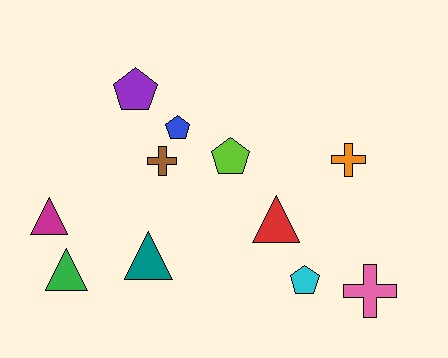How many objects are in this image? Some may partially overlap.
There are 11 objects.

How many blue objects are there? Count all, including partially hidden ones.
There is 1 blue object.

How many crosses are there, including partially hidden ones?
There are 3 crosses.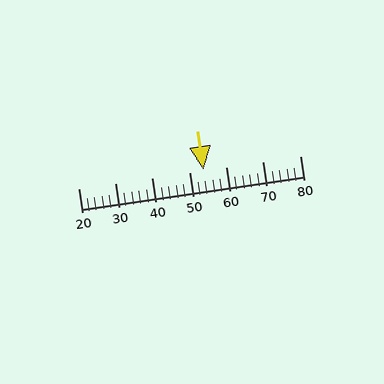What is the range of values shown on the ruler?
The ruler shows values from 20 to 80.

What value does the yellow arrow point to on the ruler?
The yellow arrow points to approximately 54.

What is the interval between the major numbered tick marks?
The major tick marks are spaced 10 units apart.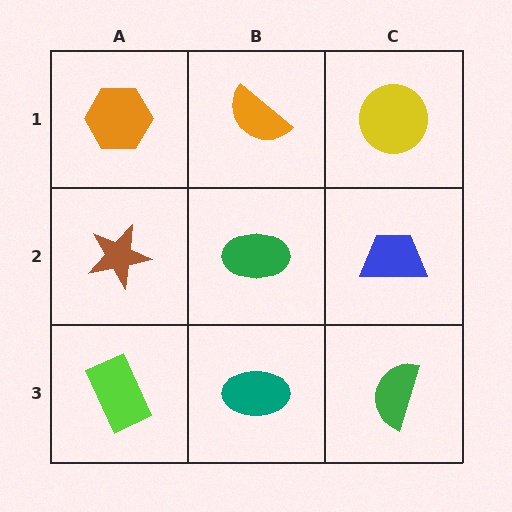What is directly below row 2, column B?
A teal ellipse.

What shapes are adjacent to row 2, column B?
An orange semicircle (row 1, column B), a teal ellipse (row 3, column B), a brown star (row 2, column A), a blue trapezoid (row 2, column C).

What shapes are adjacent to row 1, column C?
A blue trapezoid (row 2, column C), an orange semicircle (row 1, column B).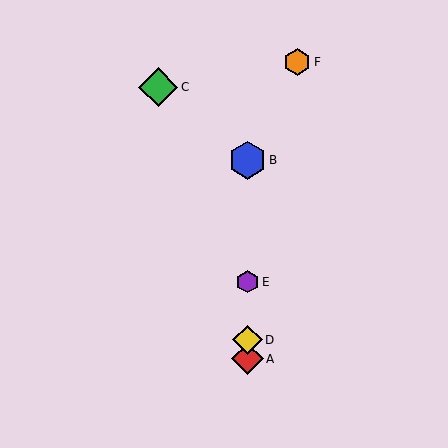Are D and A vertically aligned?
Yes, both are at x≈248.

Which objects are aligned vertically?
Objects A, B, D, E are aligned vertically.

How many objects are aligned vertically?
4 objects (A, B, D, E) are aligned vertically.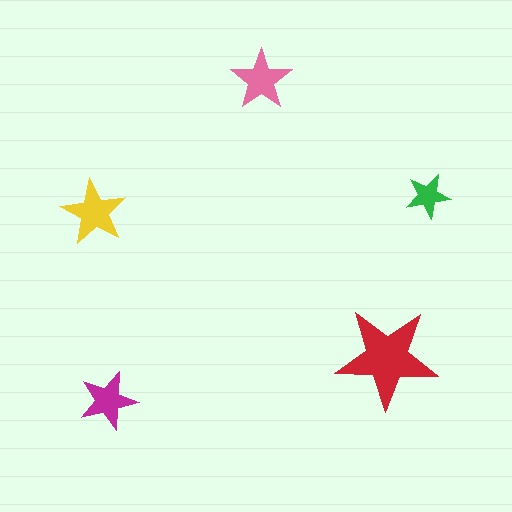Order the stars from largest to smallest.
the red one, the yellow one, the pink one, the magenta one, the green one.